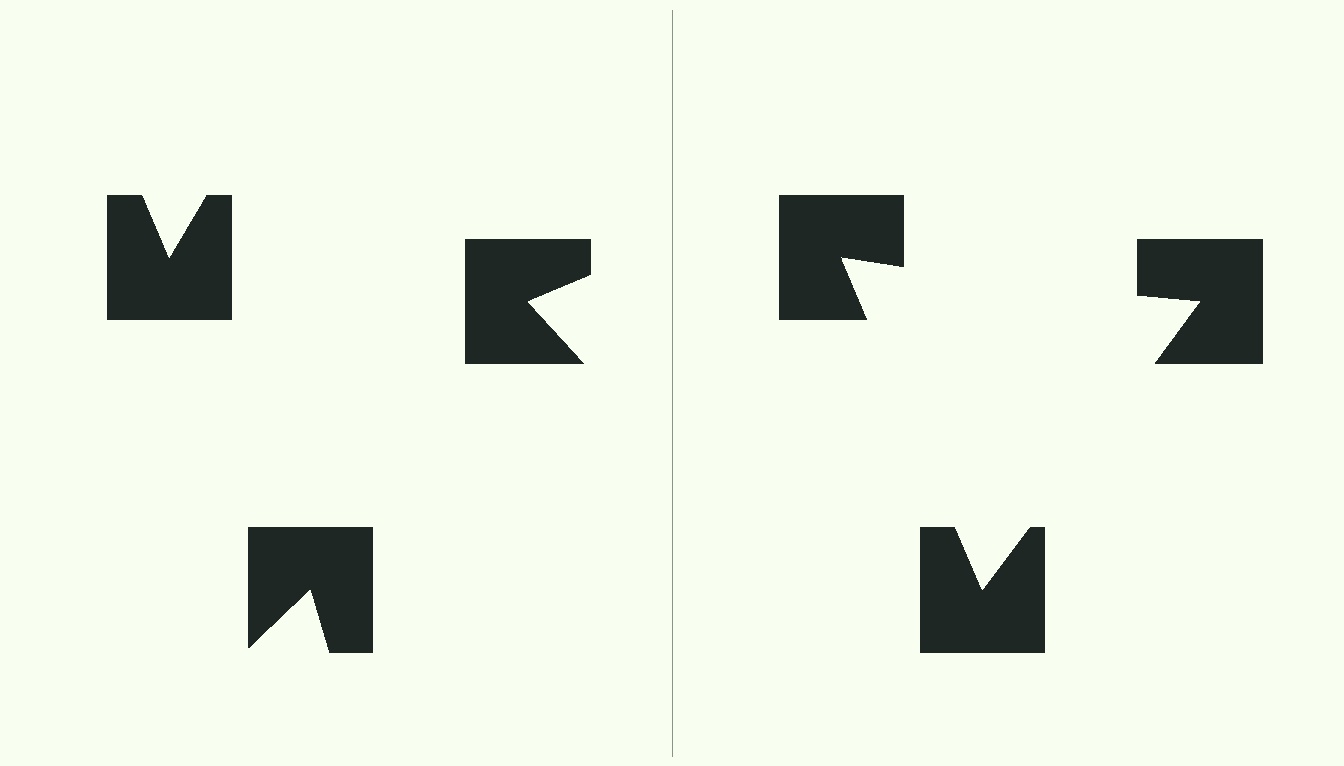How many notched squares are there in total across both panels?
6 — 3 on each side.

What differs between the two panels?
The notched squares are positioned identically on both sides; only the wedge orientations differ. On the right they align to a triangle; on the left they are misaligned.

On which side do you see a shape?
An illusory triangle appears on the right side. On the left side the wedge cuts are rotated, so no coherent shape forms.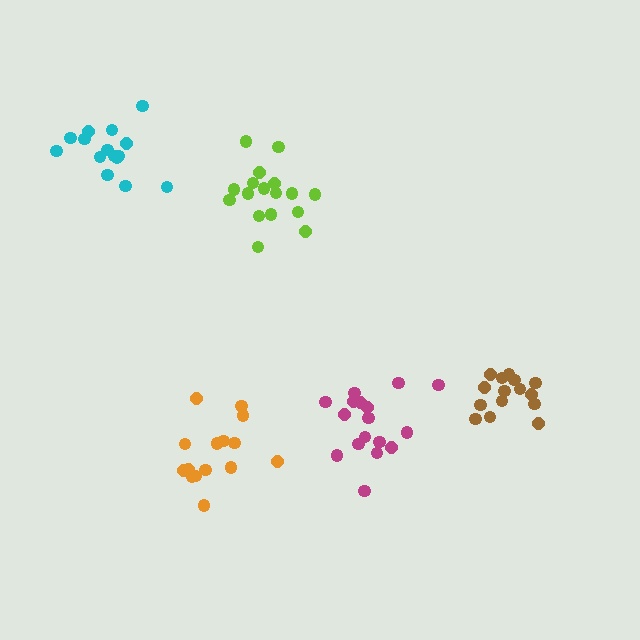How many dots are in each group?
Group 1: 17 dots, Group 2: 15 dots, Group 3: 15 dots, Group 4: 17 dots, Group 5: 15 dots (79 total).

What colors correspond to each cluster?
The clusters are colored: lime, orange, cyan, magenta, brown.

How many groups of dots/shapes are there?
There are 5 groups.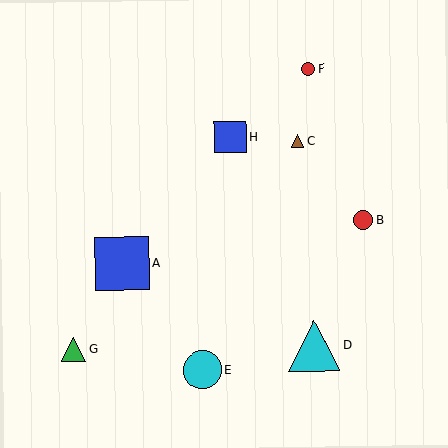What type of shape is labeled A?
Shape A is a blue square.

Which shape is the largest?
The blue square (labeled A) is the largest.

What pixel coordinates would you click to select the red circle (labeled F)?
Click at (308, 69) to select the red circle F.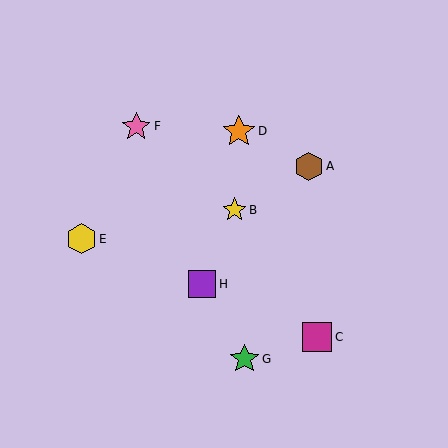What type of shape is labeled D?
Shape D is an orange star.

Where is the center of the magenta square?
The center of the magenta square is at (317, 337).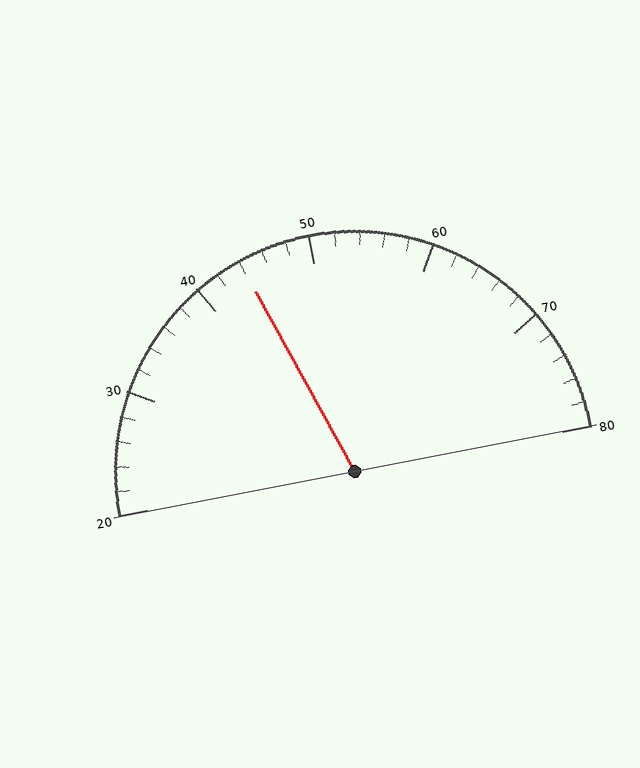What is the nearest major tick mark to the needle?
The nearest major tick mark is 40.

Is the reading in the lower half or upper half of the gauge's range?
The reading is in the lower half of the range (20 to 80).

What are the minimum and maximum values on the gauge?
The gauge ranges from 20 to 80.